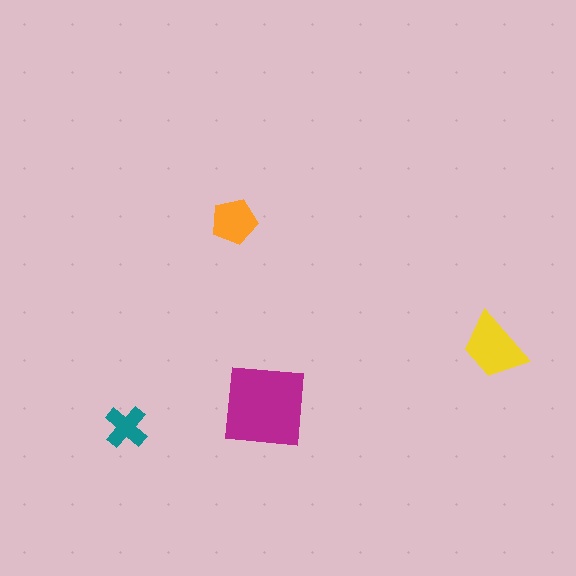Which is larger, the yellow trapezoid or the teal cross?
The yellow trapezoid.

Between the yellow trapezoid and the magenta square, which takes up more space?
The magenta square.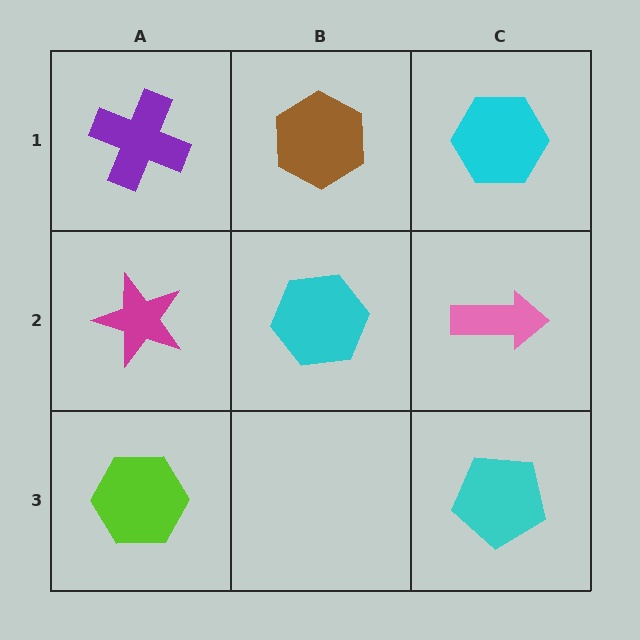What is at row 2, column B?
A cyan hexagon.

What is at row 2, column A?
A magenta star.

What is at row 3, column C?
A cyan pentagon.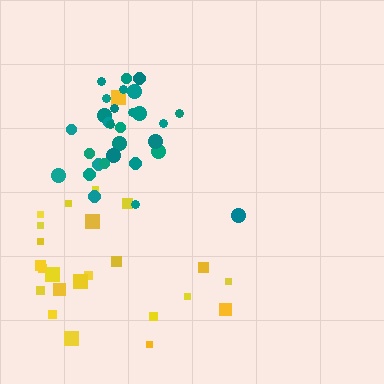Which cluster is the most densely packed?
Teal.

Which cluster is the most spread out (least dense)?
Yellow.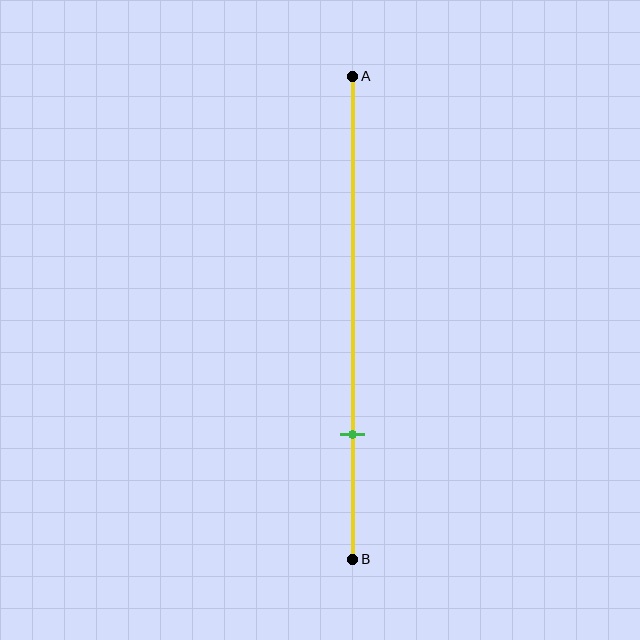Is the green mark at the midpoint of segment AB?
No, the mark is at about 75% from A, not at the 50% midpoint.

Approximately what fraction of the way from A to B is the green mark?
The green mark is approximately 75% of the way from A to B.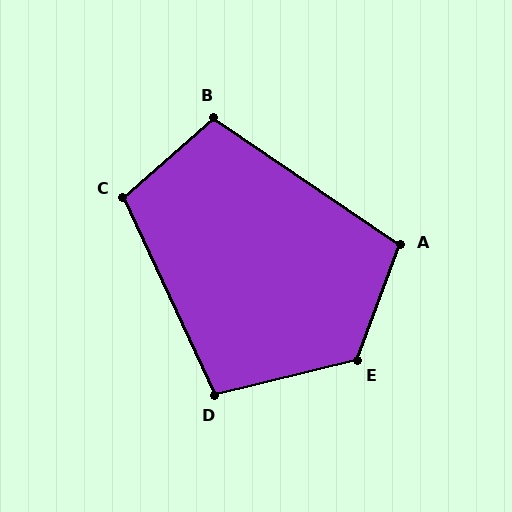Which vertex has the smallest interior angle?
D, at approximately 101 degrees.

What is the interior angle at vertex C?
Approximately 107 degrees (obtuse).